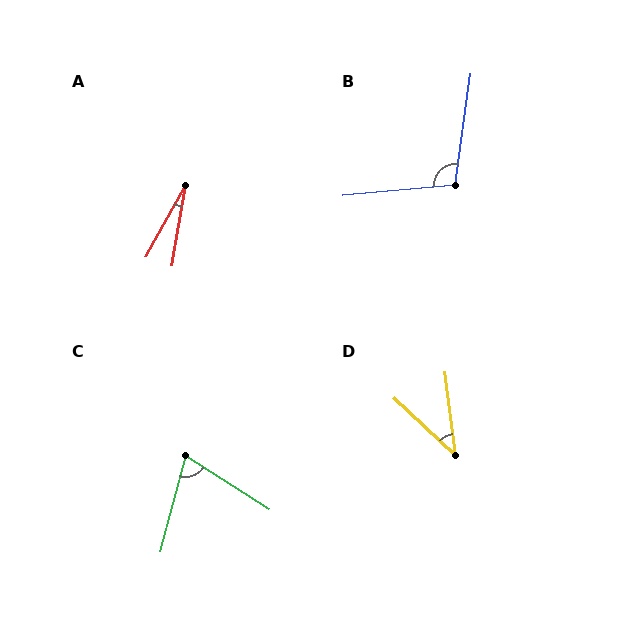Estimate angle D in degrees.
Approximately 40 degrees.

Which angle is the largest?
B, at approximately 103 degrees.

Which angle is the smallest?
A, at approximately 20 degrees.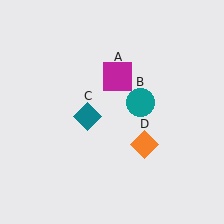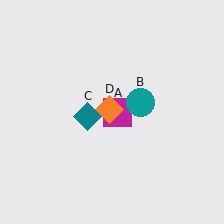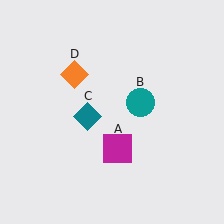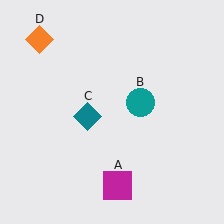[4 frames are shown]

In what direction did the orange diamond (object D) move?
The orange diamond (object D) moved up and to the left.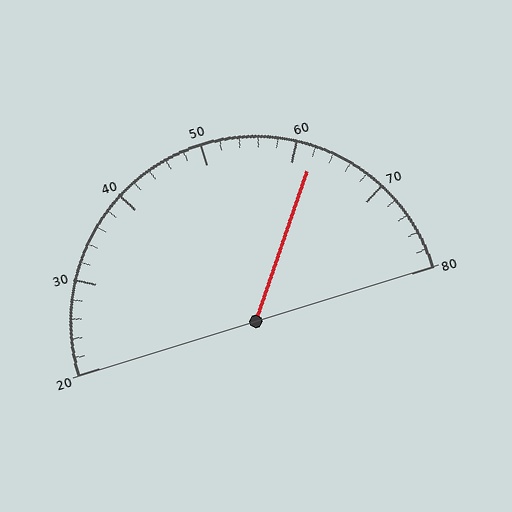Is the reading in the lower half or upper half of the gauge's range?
The reading is in the upper half of the range (20 to 80).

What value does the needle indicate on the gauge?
The needle indicates approximately 62.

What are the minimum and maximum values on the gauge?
The gauge ranges from 20 to 80.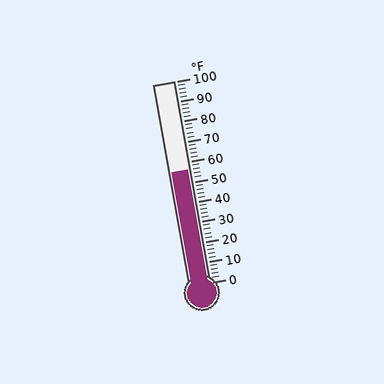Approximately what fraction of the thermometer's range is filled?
The thermometer is filled to approximately 55% of its range.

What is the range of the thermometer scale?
The thermometer scale ranges from 0°F to 100°F.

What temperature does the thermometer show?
The thermometer shows approximately 56°F.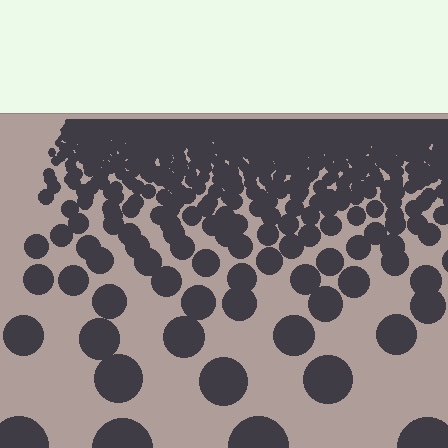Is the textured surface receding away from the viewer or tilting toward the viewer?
The surface is receding away from the viewer. Texture elements get smaller and denser toward the top.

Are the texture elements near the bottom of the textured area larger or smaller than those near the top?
Larger. Near the bottom, elements are closer to the viewer and appear at a bigger on-screen size.